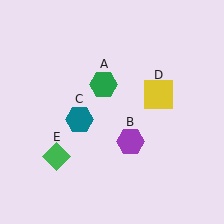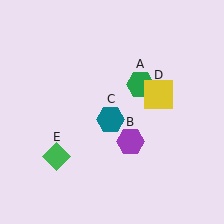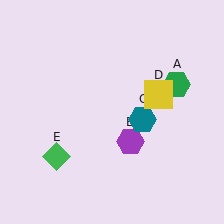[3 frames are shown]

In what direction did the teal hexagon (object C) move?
The teal hexagon (object C) moved right.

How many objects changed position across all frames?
2 objects changed position: green hexagon (object A), teal hexagon (object C).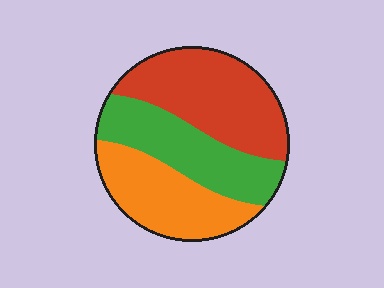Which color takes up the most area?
Red, at roughly 40%.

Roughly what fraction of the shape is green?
Green covers about 30% of the shape.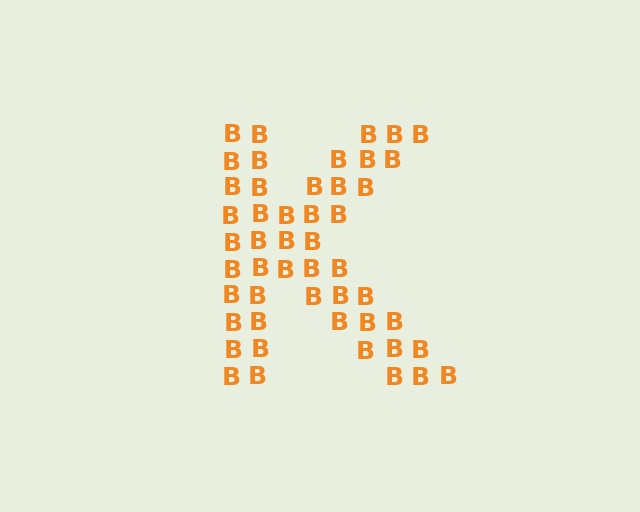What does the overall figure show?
The overall figure shows the letter K.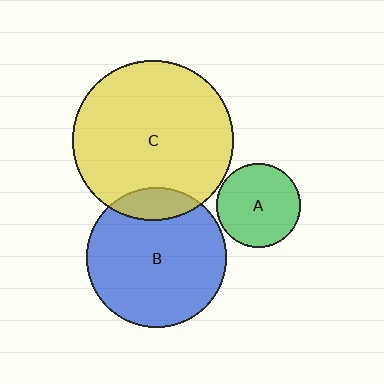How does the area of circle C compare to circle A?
Approximately 3.6 times.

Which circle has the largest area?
Circle C (yellow).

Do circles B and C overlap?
Yes.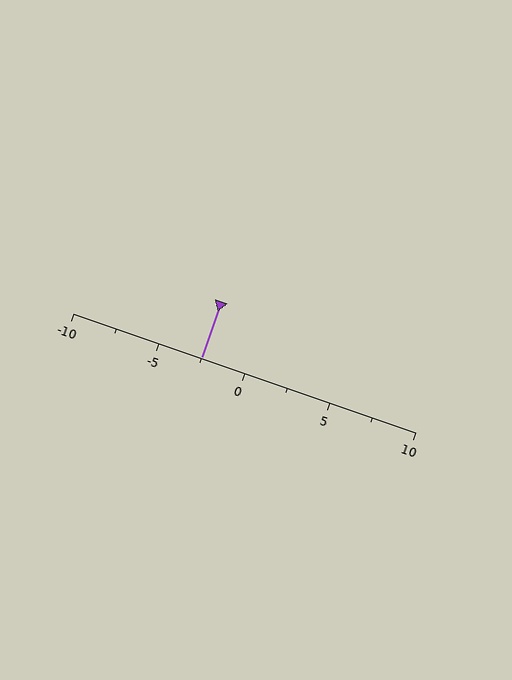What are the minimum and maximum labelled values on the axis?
The axis runs from -10 to 10.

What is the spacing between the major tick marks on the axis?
The major ticks are spaced 5 apart.